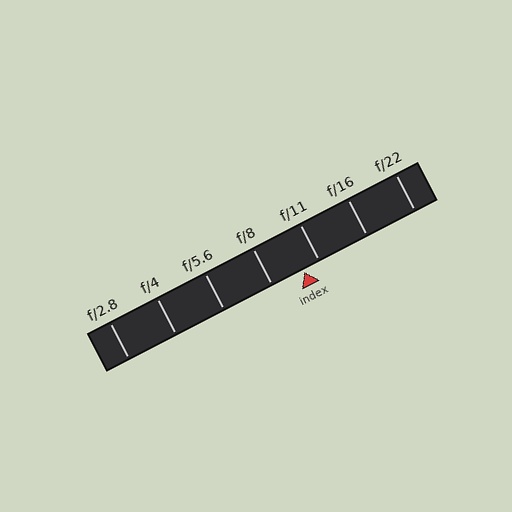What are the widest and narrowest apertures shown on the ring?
The widest aperture shown is f/2.8 and the narrowest is f/22.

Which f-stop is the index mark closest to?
The index mark is closest to f/11.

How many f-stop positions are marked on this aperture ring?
There are 7 f-stop positions marked.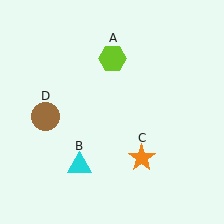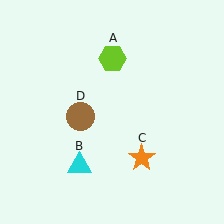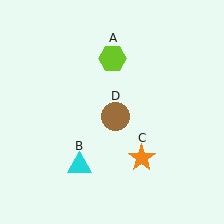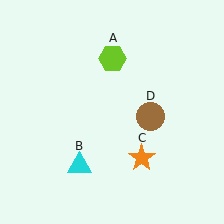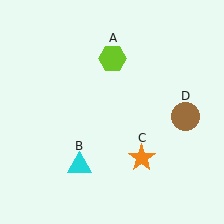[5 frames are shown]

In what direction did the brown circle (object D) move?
The brown circle (object D) moved right.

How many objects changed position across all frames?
1 object changed position: brown circle (object D).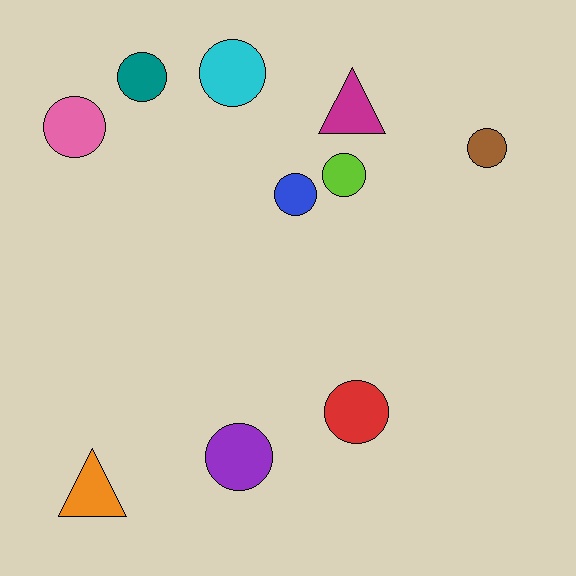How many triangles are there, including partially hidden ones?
There are 2 triangles.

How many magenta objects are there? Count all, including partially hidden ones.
There is 1 magenta object.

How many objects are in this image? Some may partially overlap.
There are 10 objects.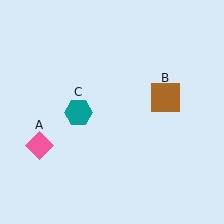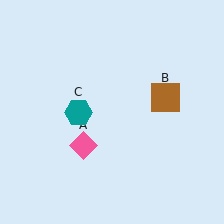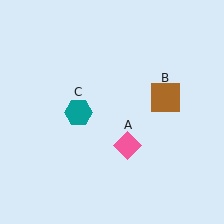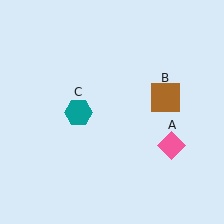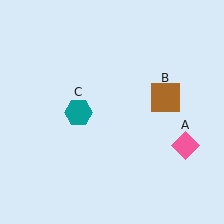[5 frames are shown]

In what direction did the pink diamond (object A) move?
The pink diamond (object A) moved right.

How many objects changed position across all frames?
1 object changed position: pink diamond (object A).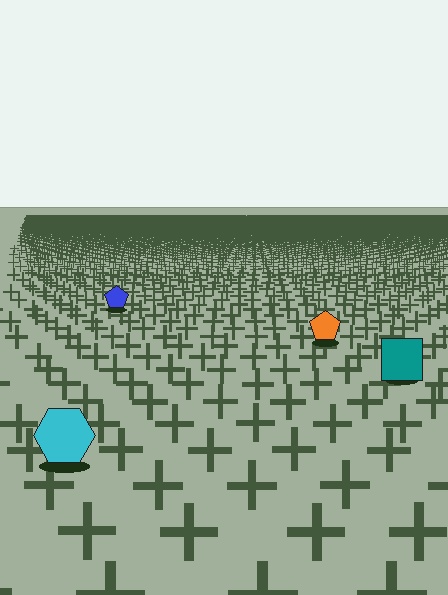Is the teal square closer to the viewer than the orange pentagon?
Yes. The teal square is closer — you can tell from the texture gradient: the ground texture is coarser near it.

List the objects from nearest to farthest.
From nearest to farthest: the cyan hexagon, the teal square, the orange pentagon, the blue pentagon.